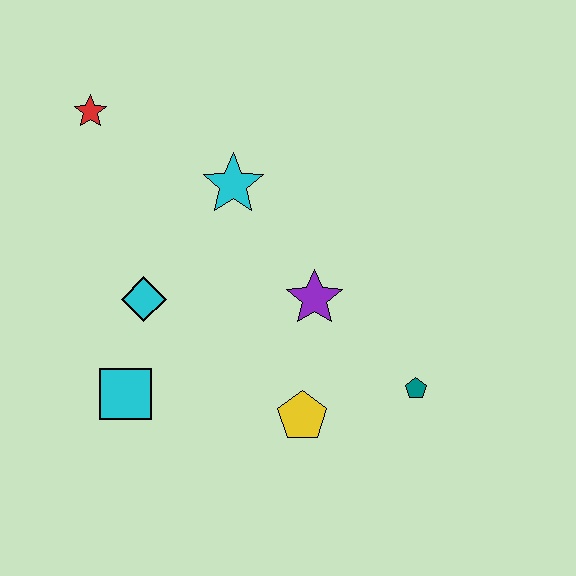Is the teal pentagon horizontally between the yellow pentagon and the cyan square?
No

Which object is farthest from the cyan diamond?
The teal pentagon is farthest from the cyan diamond.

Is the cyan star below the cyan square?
No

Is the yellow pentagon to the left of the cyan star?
No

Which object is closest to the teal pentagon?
The yellow pentagon is closest to the teal pentagon.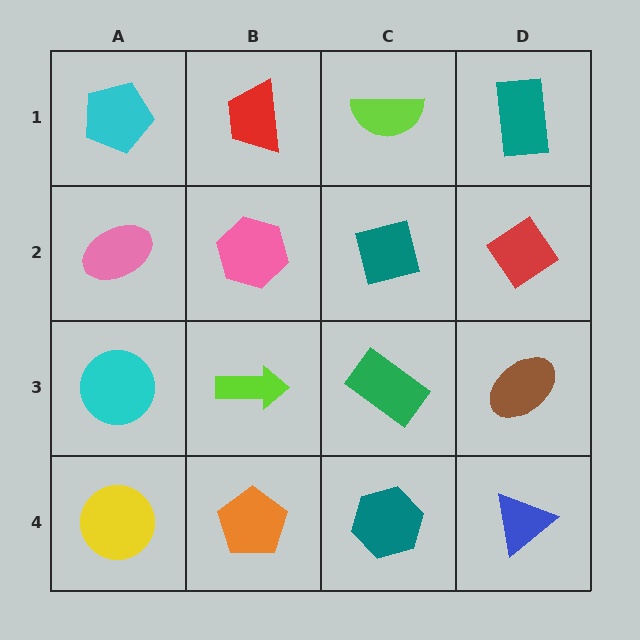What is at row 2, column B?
A pink hexagon.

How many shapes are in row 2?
4 shapes.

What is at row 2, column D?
A red diamond.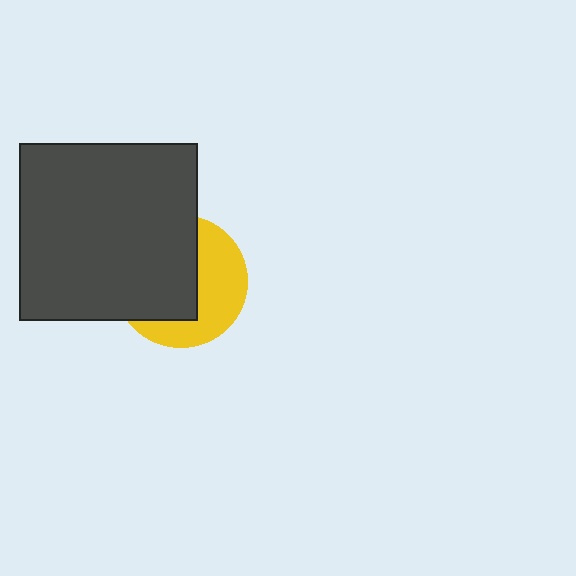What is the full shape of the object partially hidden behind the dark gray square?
The partially hidden object is a yellow circle.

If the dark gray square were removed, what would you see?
You would see the complete yellow circle.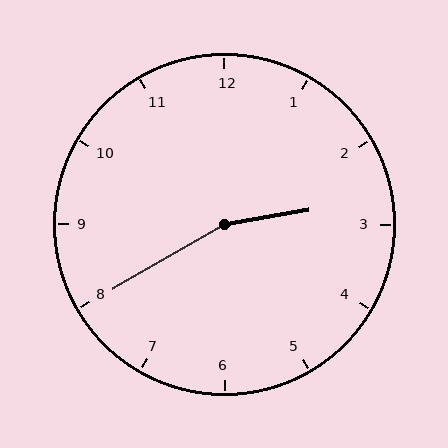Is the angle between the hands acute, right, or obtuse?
It is obtuse.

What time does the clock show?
2:40.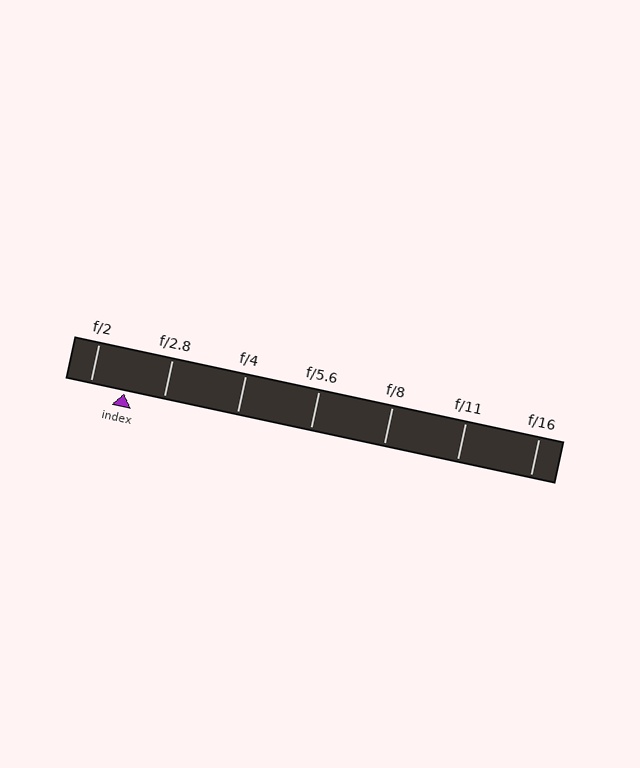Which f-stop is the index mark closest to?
The index mark is closest to f/2.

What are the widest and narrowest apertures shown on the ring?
The widest aperture shown is f/2 and the narrowest is f/16.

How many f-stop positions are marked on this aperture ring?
There are 7 f-stop positions marked.